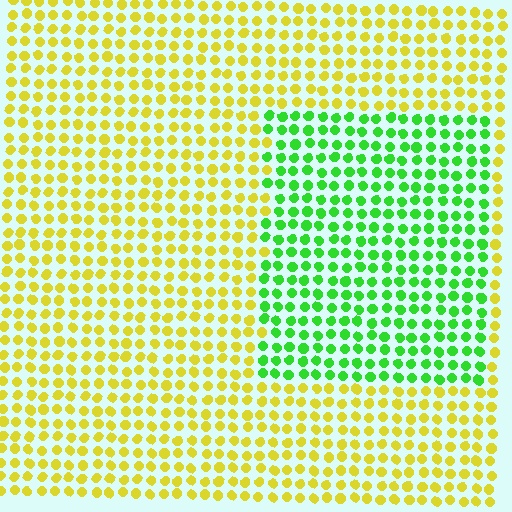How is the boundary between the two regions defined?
The boundary is defined purely by a slight shift in hue (about 61 degrees). Spacing, size, and orientation are identical on both sides.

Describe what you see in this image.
The image is filled with small yellow elements in a uniform arrangement. A rectangle-shaped region is visible where the elements are tinted to a slightly different hue, forming a subtle color boundary.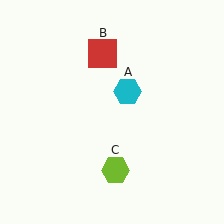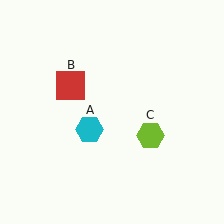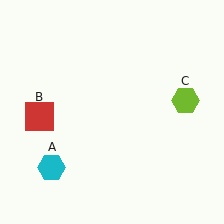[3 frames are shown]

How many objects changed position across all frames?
3 objects changed position: cyan hexagon (object A), red square (object B), lime hexagon (object C).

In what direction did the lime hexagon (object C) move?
The lime hexagon (object C) moved up and to the right.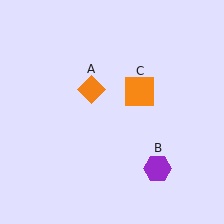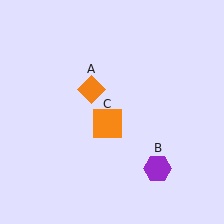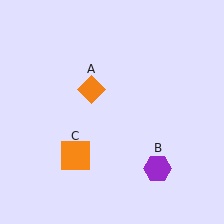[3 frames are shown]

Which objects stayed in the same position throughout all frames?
Orange diamond (object A) and purple hexagon (object B) remained stationary.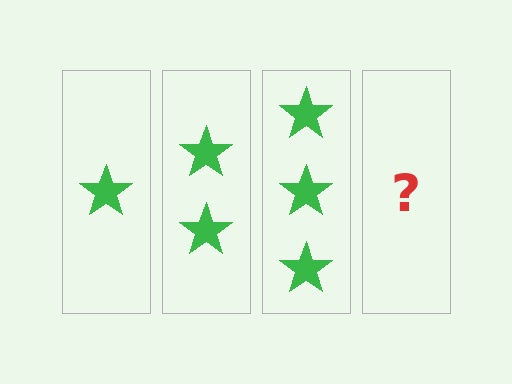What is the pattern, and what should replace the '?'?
The pattern is that each step adds one more star. The '?' should be 4 stars.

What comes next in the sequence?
The next element should be 4 stars.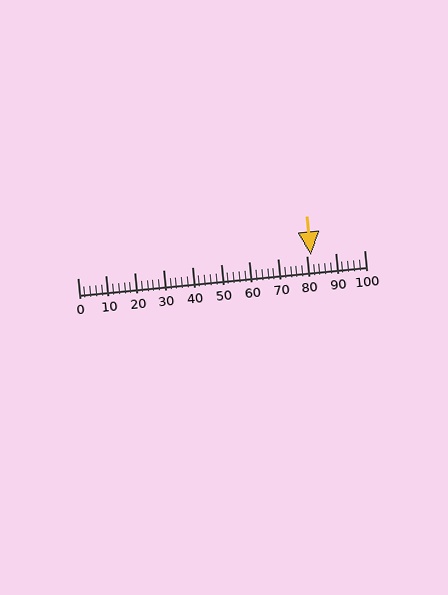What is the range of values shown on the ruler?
The ruler shows values from 0 to 100.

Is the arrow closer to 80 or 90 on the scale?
The arrow is closer to 80.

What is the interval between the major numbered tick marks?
The major tick marks are spaced 10 units apart.